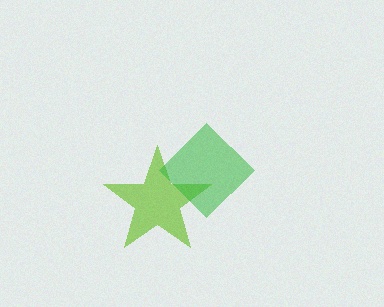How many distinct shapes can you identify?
There are 2 distinct shapes: a lime star, a green diamond.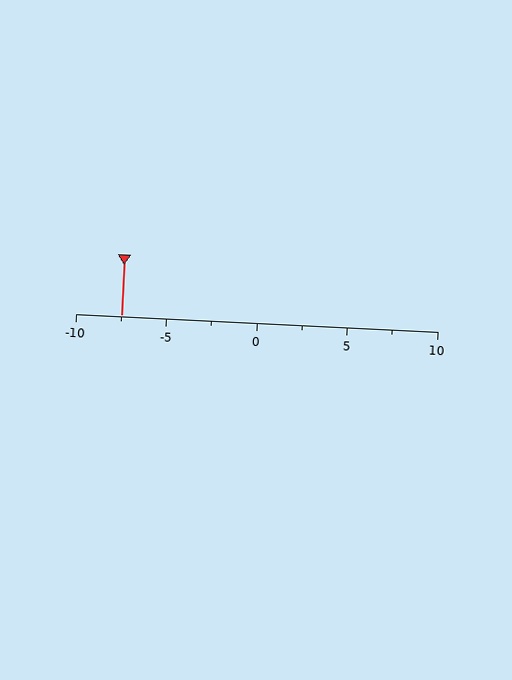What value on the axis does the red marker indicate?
The marker indicates approximately -7.5.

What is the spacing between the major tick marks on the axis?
The major ticks are spaced 5 apart.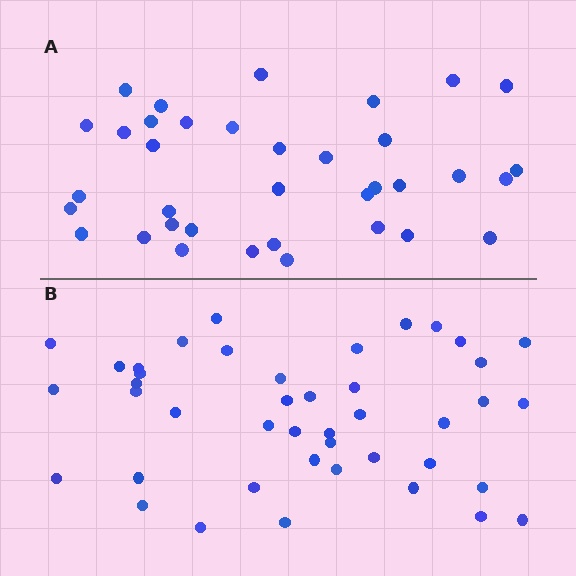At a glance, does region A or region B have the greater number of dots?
Region B (the bottom region) has more dots.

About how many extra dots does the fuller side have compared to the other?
Region B has roughly 8 or so more dots than region A.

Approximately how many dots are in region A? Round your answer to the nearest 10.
About 40 dots. (The exact count is 36, which rounds to 40.)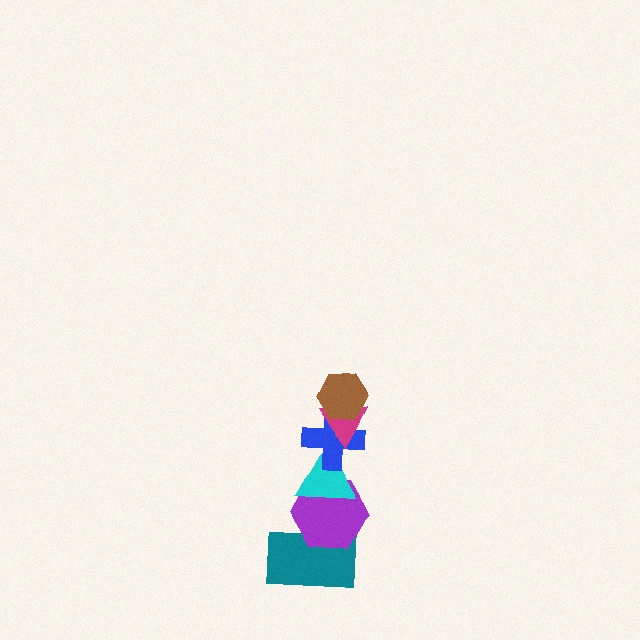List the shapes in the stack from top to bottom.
From top to bottom: the brown hexagon, the magenta triangle, the blue cross, the cyan triangle, the purple hexagon, the teal rectangle.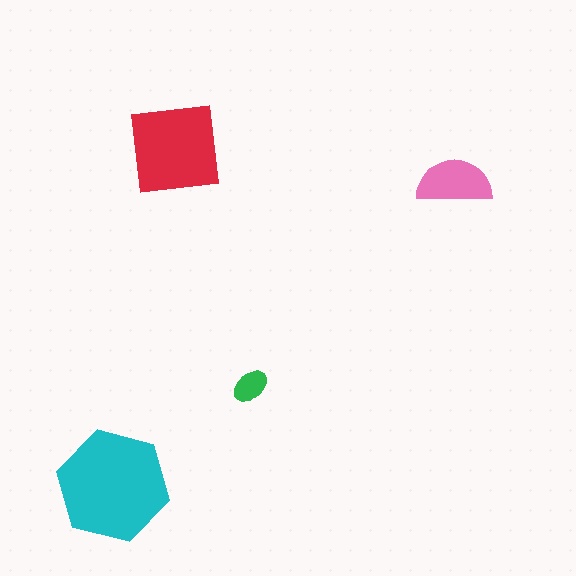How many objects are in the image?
There are 4 objects in the image.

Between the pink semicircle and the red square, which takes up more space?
The red square.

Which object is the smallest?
The green ellipse.